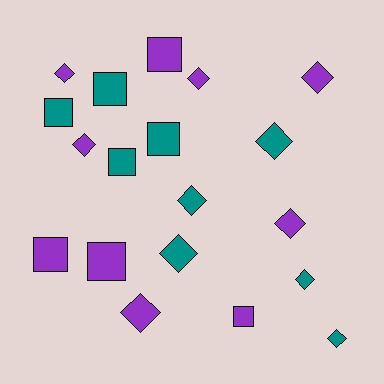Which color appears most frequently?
Purple, with 10 objects.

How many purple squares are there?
There are 4 purple squares.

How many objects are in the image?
There are 19 objects.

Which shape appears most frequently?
Diamond, with 11 objects.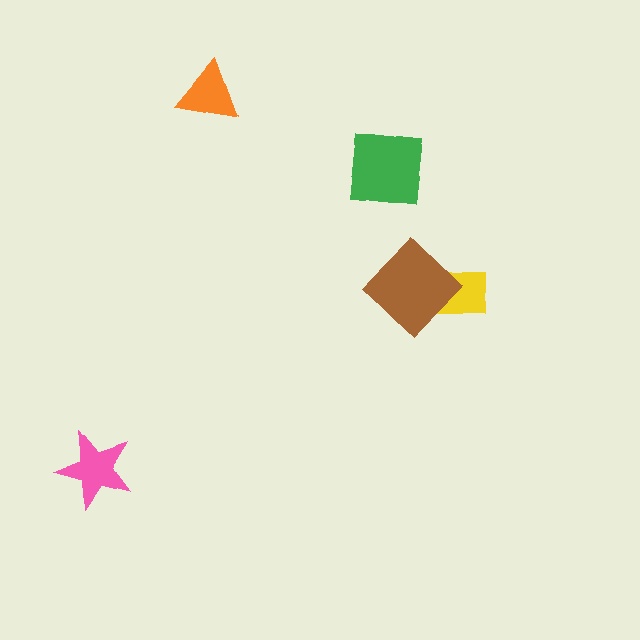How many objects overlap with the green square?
0 objects overlap with the green square.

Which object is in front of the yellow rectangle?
The brown diamond is in front of the yellow rectangle.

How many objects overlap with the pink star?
0 objects overlap with the pink star.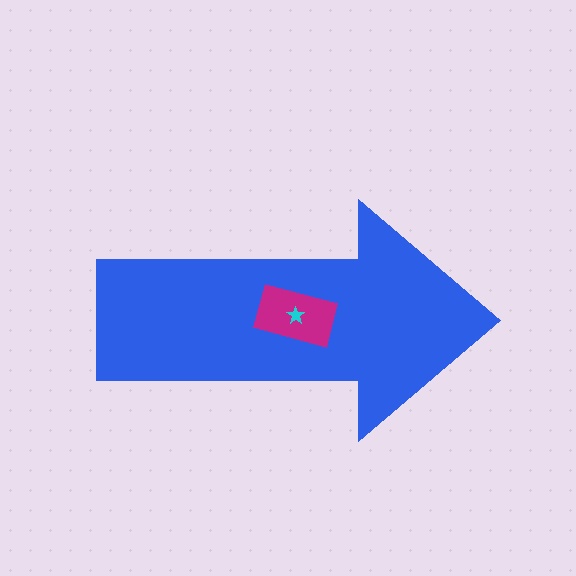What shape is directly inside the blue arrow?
The magenta rectangle.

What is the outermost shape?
The blue arrow.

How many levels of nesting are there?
3.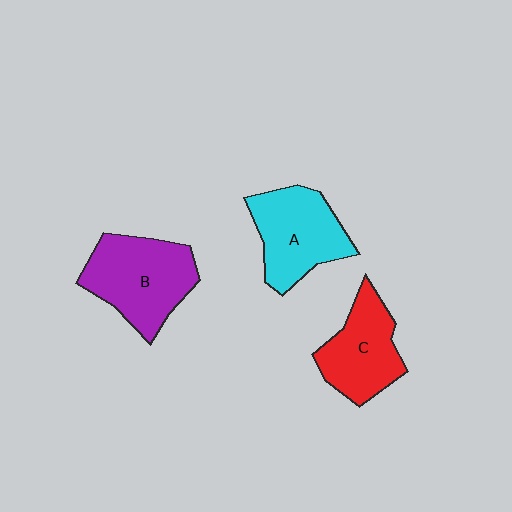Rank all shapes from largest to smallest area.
From largest to smallest: B (purple), A (cyan), C (red).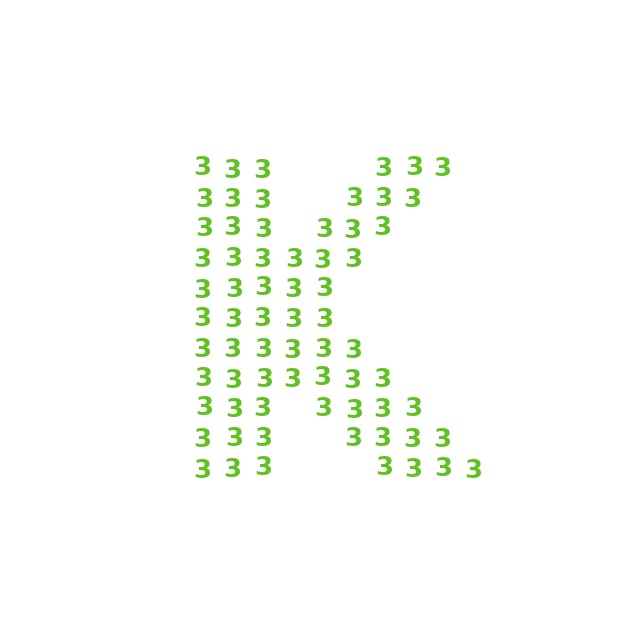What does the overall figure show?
The overall figure shows the letter K.